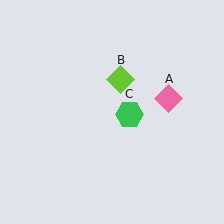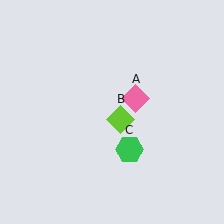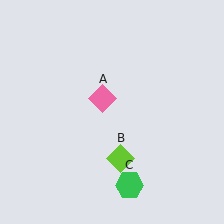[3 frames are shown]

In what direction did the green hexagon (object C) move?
The green hexagon (object C) moved down.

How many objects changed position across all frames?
3 objects changed position: pink diamond (object A), lime diamond (object B), green hexagon (object C).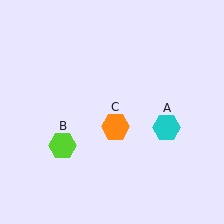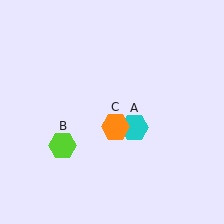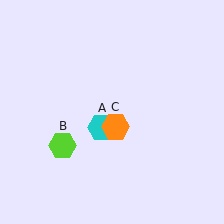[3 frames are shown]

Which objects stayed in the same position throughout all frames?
Lime hexagon (object B) and orange hexagon (object C) remained stationary.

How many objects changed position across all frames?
1 object changed position: cyan hexagon (object A).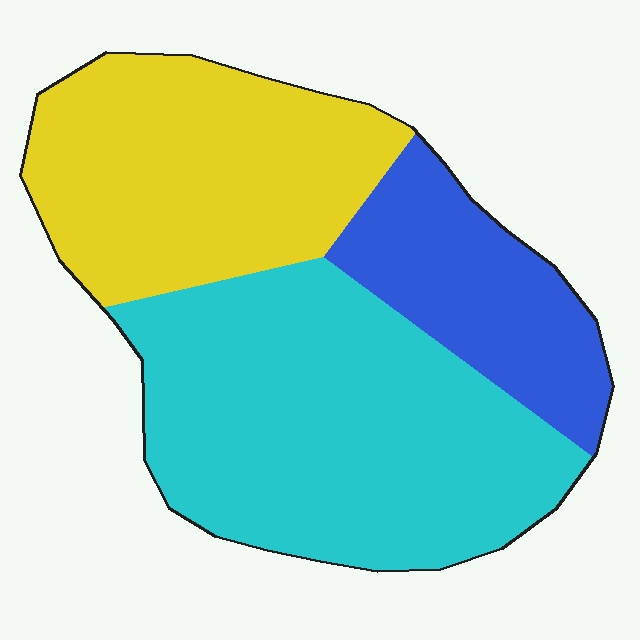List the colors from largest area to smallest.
From largest to smallest: cyan, yellow, blue.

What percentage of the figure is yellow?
Yellow covers roughly 35% of the figure.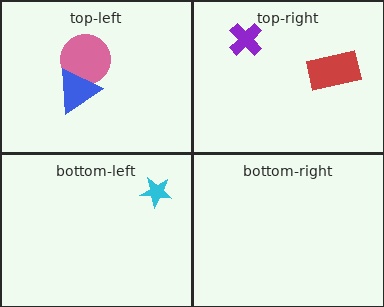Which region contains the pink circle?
The top-left region.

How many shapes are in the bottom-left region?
1.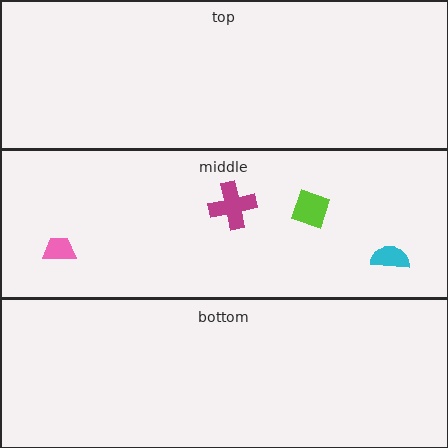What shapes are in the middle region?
The cyan semicircle, the pink trapezoid, the lime square, the magenta cross.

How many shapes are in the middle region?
4.